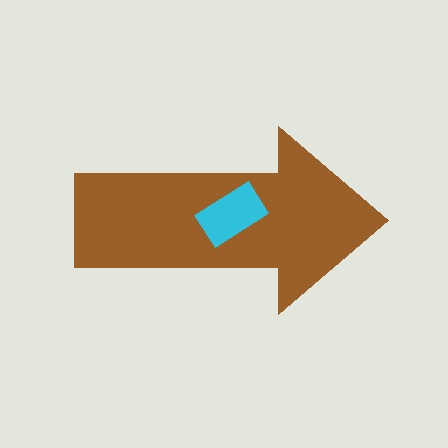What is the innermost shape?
The cyan rectangle.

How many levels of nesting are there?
2.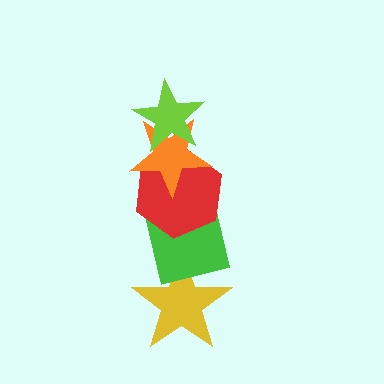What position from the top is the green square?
The green square is 4th from the top.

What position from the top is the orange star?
The orange star is 2nd from the top.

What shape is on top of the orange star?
The lime star is on top of the orange star.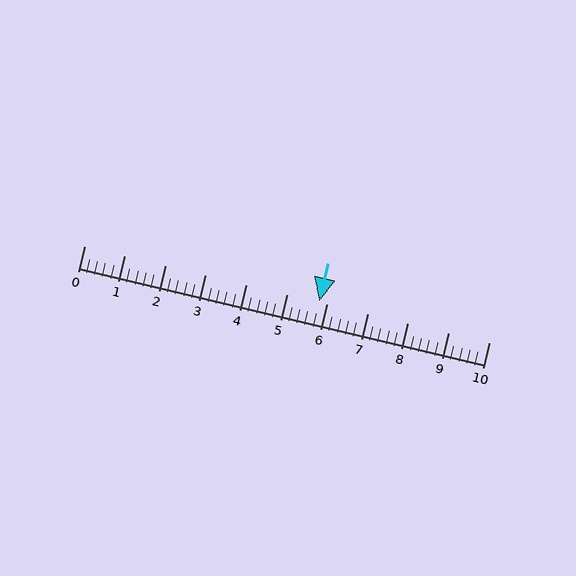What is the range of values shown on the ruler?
The ruler shows values from 0 to 10.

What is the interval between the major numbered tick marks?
The major tick marks are spaced 1 units apart.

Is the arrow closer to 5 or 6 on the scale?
The arrow is closer to 6.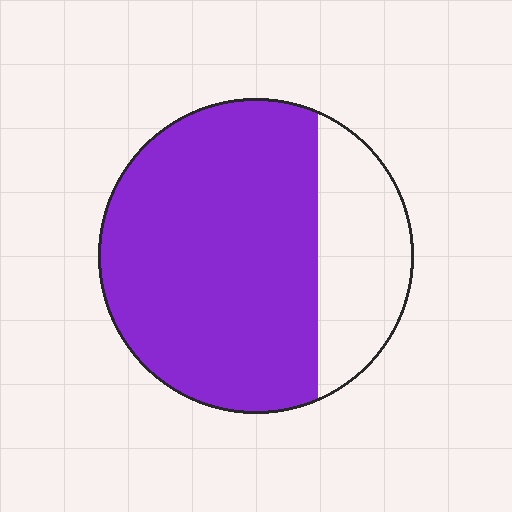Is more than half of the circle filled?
Yes.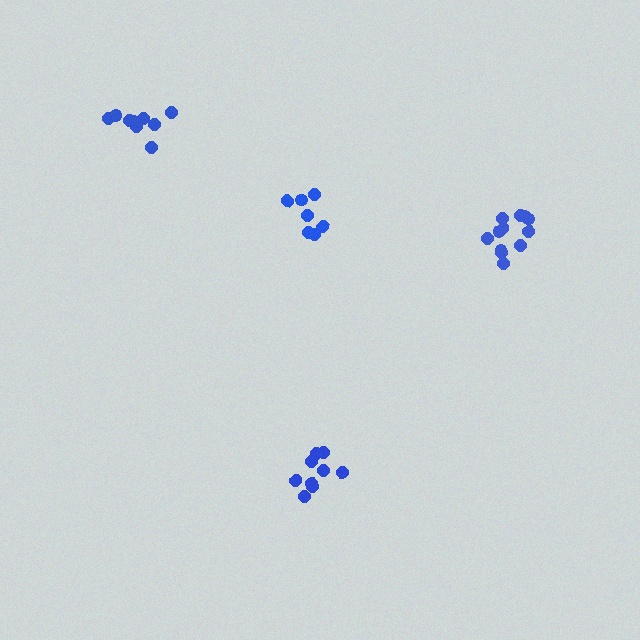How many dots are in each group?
Group 1: 9 dots, Group 2: 9 dots, Group 3: 7 dots, Group 4: 12 dots (37 total).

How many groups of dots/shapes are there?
There are 4 groups.